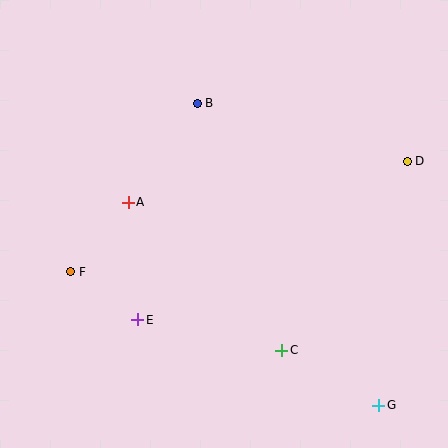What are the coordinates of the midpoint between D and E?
The midpoint between D and E is at (273, 241).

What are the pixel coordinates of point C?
Point C is at (282, 350).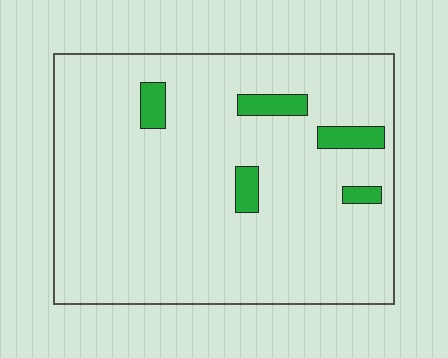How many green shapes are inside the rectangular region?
5.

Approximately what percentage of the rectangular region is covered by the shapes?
Approximately 5%.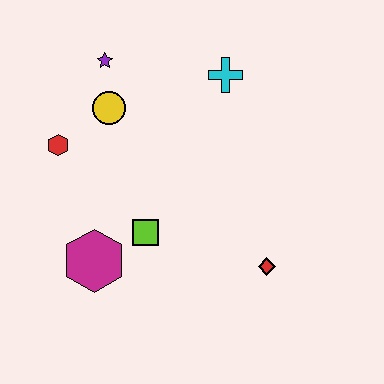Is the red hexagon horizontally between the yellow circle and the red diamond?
No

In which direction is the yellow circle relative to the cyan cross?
The yellow circle is to the left of the cyan cross.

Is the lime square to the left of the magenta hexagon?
No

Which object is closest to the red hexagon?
The yellow circle is closest to the red hexagon.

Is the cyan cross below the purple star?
Yes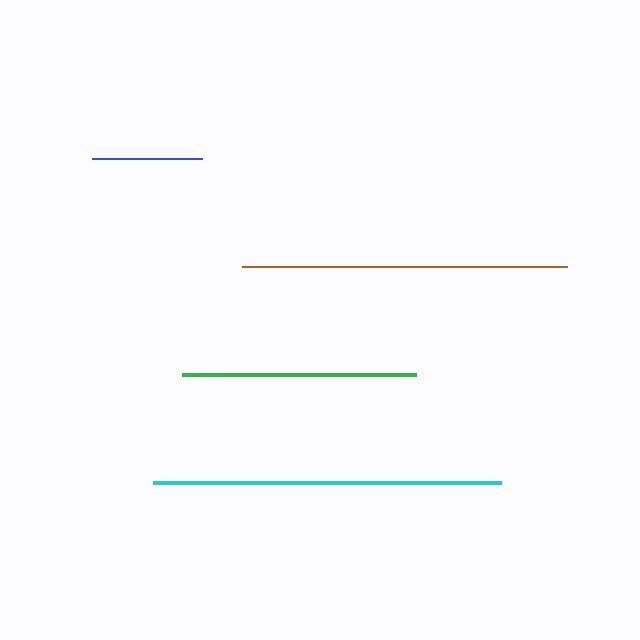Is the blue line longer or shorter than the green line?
The green line is longer than the blue line.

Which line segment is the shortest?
The blue line is the shortest at approximately 110 pixels.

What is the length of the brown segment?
The brown segment is approximately 325 pixels long.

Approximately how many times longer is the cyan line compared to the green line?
The cyan line is approximately 1.5 times the length of the green line.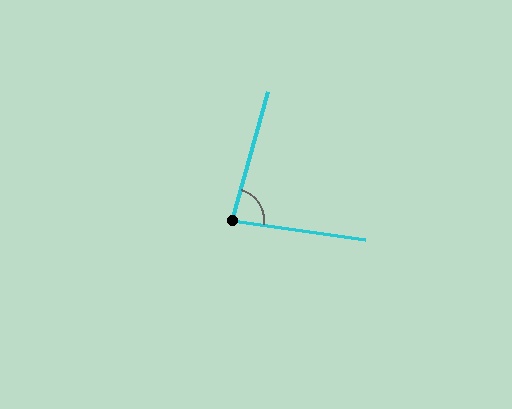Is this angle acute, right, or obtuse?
It is acute.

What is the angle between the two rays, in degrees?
Approximately 83 degrees.